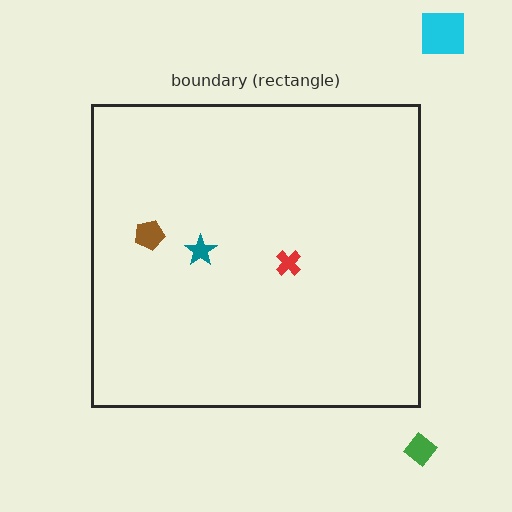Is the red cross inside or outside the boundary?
Inside.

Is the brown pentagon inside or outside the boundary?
Inside.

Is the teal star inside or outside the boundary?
Inside.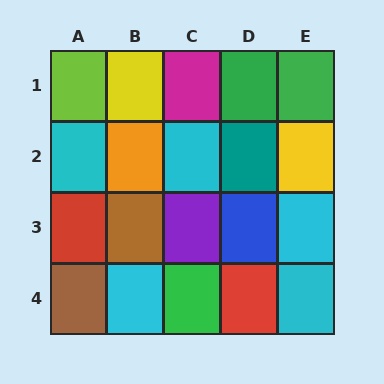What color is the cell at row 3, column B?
Brown.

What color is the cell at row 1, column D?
Green.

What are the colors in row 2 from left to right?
Cyan, orange, cyan, teal, yellow.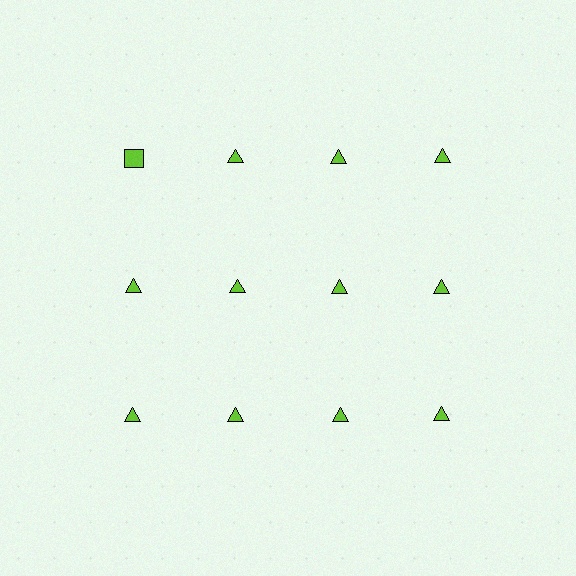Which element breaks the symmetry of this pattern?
The lime square in the top row, leftmost column breaks the symmetry. All other shapes are lime triangles.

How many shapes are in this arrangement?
There are 12 shapes arranged in a grid pattern.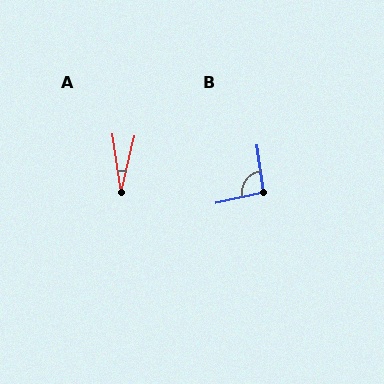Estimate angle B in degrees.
Approximately 95 degrees.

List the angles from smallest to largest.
A (22°), B (95°).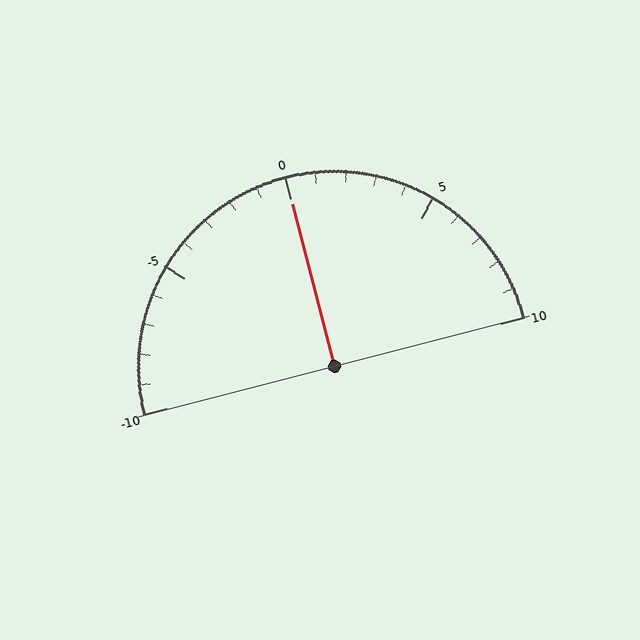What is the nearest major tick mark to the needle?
The nearest major tick mark is 0.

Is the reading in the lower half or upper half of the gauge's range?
The reading is in the upper half of the range (-10 to 10).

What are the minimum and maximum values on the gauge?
The gauge ranges from -10 to 10.